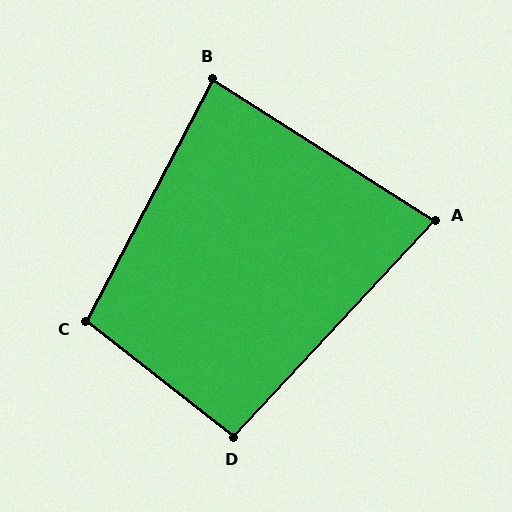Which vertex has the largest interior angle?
C, at approximately 100 degrees.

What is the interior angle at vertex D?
Approximately 95 degrees (approximately right).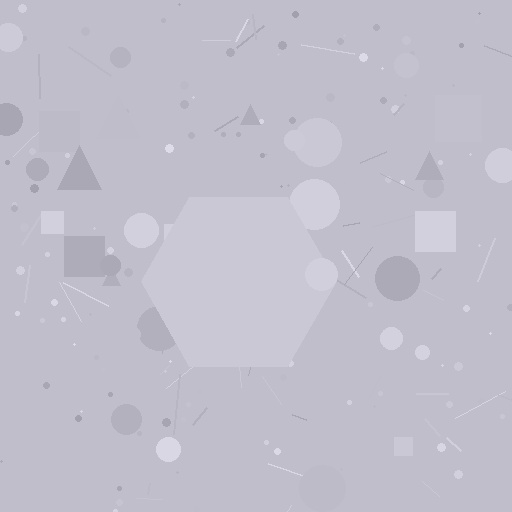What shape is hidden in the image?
A hexagon is hidden in the image.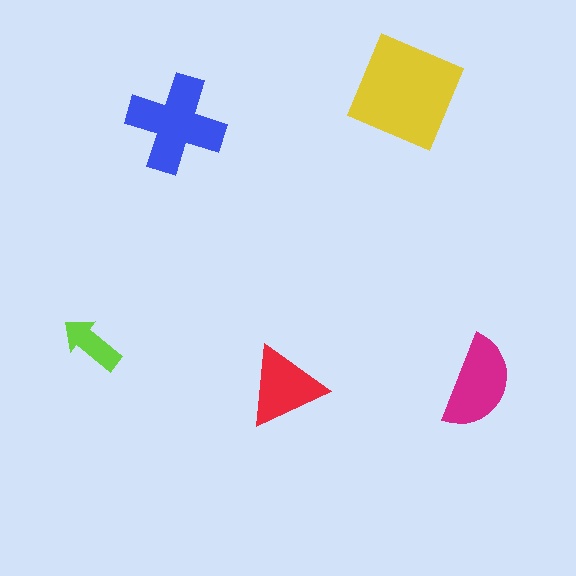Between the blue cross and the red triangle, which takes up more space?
The blue cross.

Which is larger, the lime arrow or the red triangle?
The red triangle.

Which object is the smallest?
The lime arrow.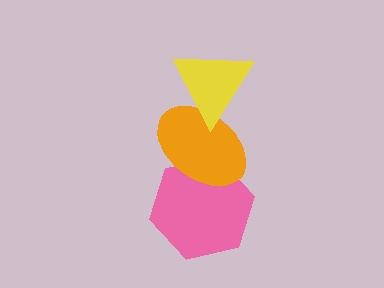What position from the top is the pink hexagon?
The pink hexagon is 3rd from the top.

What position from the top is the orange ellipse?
The orange ellipse is 2nd from the top.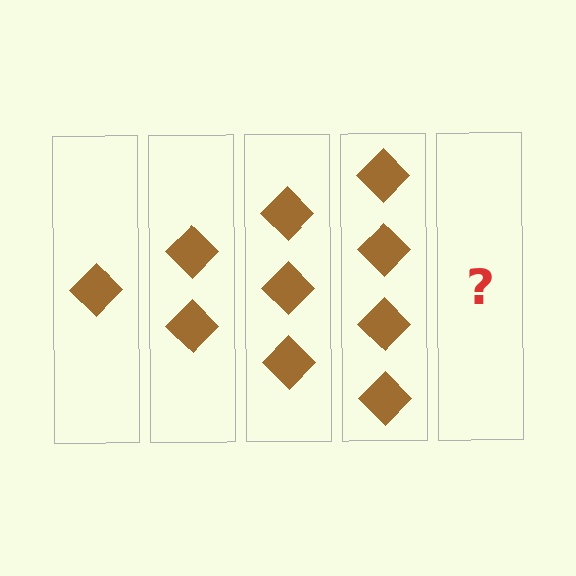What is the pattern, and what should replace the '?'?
The pattern is that each step adds one more diamond. The '?' should be 5 diamonds.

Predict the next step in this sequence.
The next step is 5 diamonds.